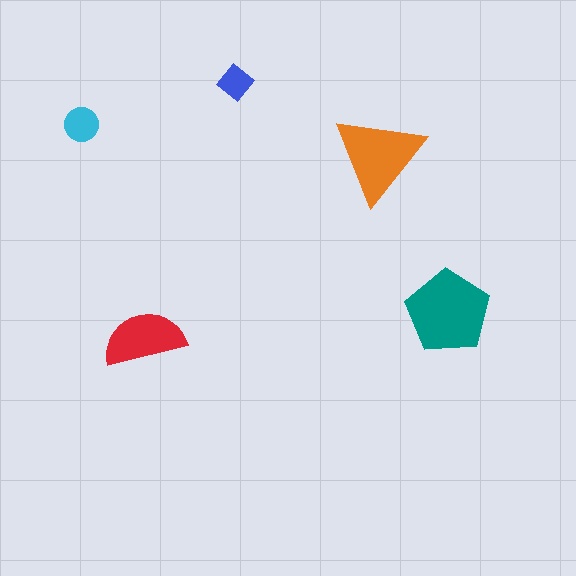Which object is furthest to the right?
The teal pentagon is rightmost.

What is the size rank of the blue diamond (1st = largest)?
5th.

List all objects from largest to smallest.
The teal pentagon, the orange triangle, the red semicircle, the cyan circle, the blue diamond.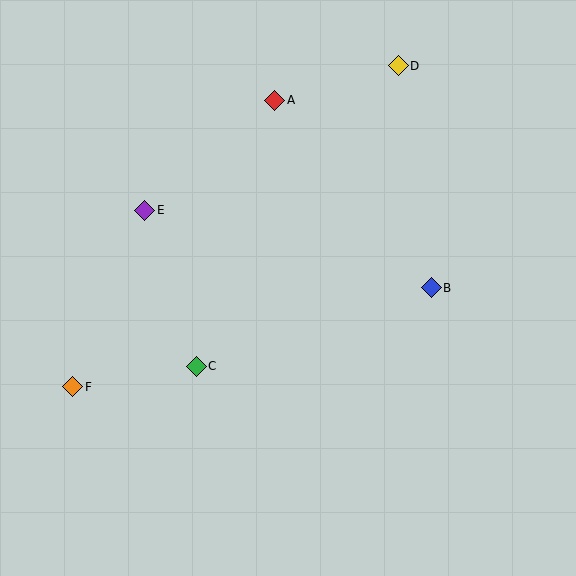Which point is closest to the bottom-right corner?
Point B is closest to the bottom-right corner.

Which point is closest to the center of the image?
Point C at (196, 366) is closest to the center.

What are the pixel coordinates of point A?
Point A is at (275, 100).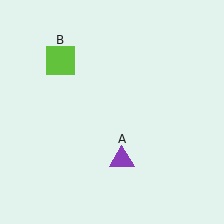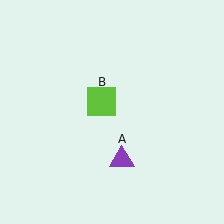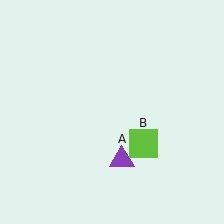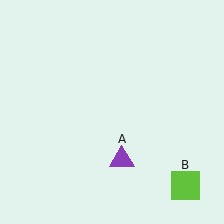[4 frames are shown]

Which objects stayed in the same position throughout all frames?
Purple triangle (object A) remained stationary.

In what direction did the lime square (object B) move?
The lime square (object B) moved down and to the right.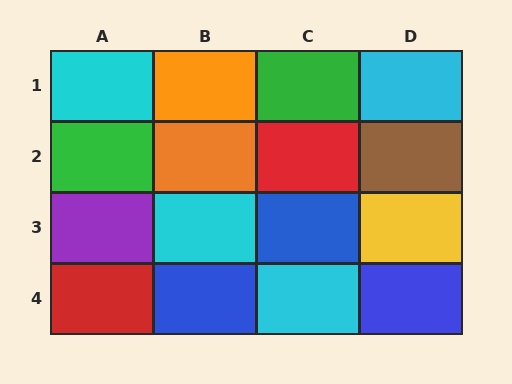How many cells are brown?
1 cell is brown.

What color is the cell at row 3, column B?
Cyan.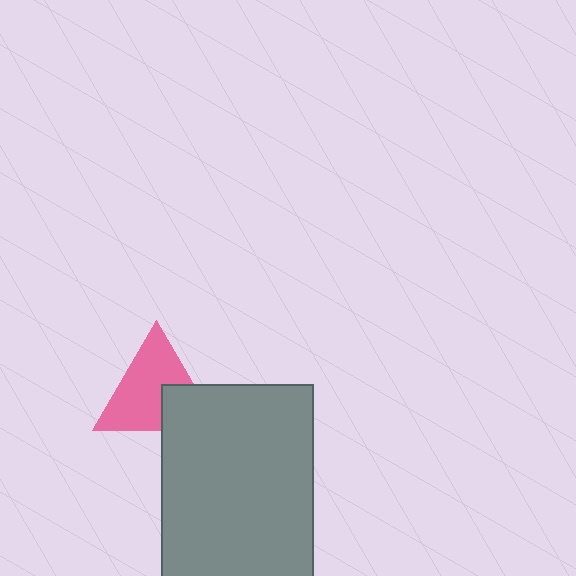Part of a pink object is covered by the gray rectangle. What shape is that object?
It is a triangle.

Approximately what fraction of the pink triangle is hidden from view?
Roughly 30% of the pink triangle is hidden behind the gray rectangle.